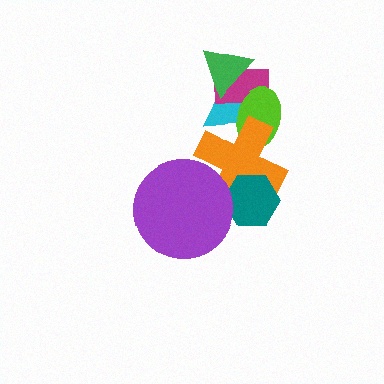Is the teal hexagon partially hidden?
Yes, it is partially covered by another shape.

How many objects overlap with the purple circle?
2 objects overlap with the purple circle.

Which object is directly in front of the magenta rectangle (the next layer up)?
The lime ellipse is directly in front of the magenta rectangle.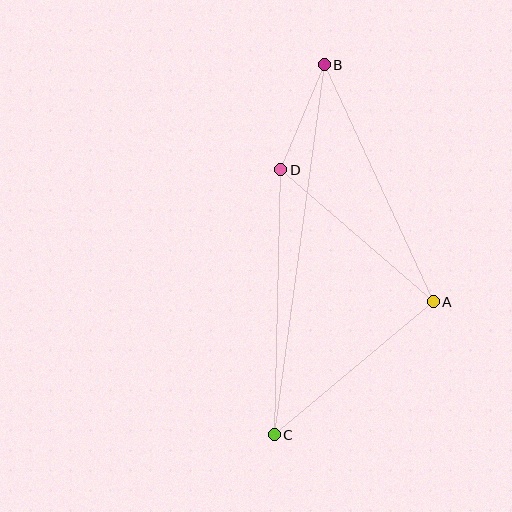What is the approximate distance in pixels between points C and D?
The distance between C and D is approximately 265 pixels.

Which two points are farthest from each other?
Points B and C are farthest from each other.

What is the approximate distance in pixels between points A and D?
The distance between A and D is approximately 202 pixels.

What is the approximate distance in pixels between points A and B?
The distance between A and B is approximately 261 pixels.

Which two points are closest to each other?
Points B and D are closest to each other.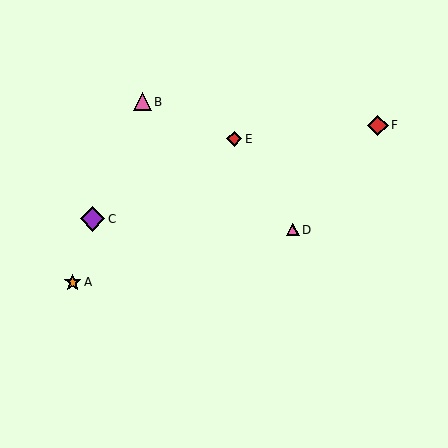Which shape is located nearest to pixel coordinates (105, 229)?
The purple diamond (labeled C) at (93, 219) is nearest to that location.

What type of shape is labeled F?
Shape F is a red diamond.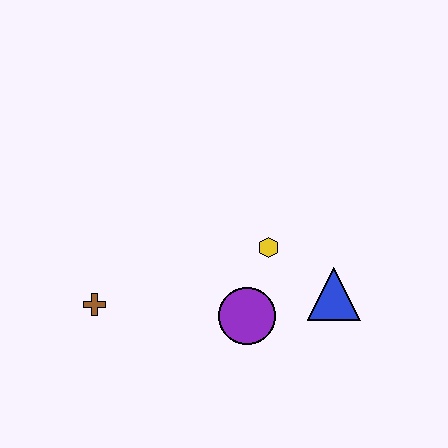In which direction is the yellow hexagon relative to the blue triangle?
The yellow hexagon is to the left of the blue triangle.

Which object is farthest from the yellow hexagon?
The brown cross is farthest from the yellow hexagon.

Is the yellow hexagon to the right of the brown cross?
Yes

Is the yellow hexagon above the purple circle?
Yes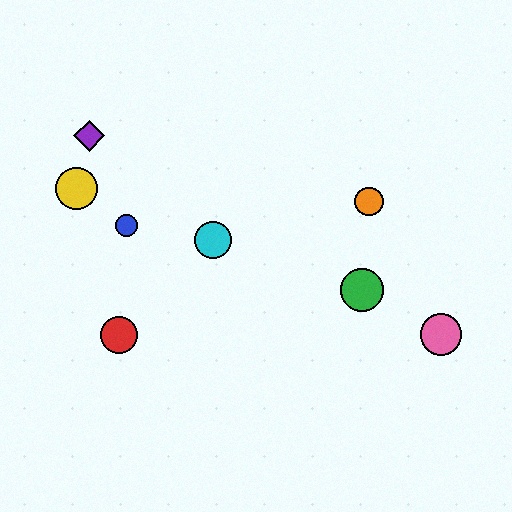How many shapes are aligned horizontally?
2 shapes (the red circle, the pink circle) are aligned horizontally.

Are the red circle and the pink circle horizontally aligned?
Yes, both are at y≈335.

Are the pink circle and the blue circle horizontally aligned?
No, the pink circle is at y≈335 and the blue circle is at y≈225.